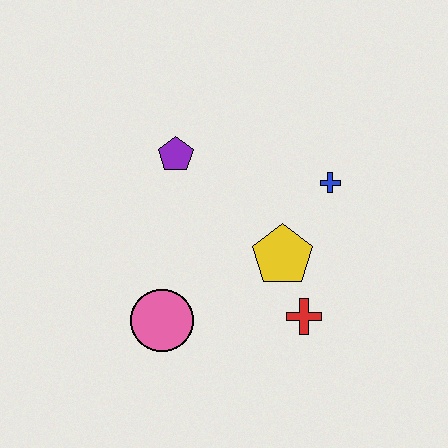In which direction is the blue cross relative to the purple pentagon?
The blue cross is to the right of the purple pentagon.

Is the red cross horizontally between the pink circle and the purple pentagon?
No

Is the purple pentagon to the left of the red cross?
Yes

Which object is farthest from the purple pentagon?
The red cross is farthest from the purple pentagon.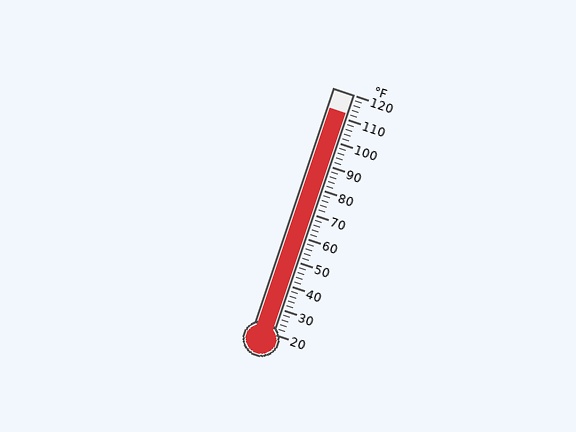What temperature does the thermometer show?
The thermometer shows approximately 112°F.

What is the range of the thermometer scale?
The thermometer scale ranges from 20°F to 120°F.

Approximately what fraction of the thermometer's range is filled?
The thermometer is filled to approximately 90% of its range.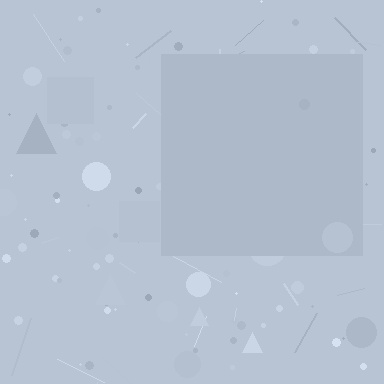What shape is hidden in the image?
A square is hidden in the image.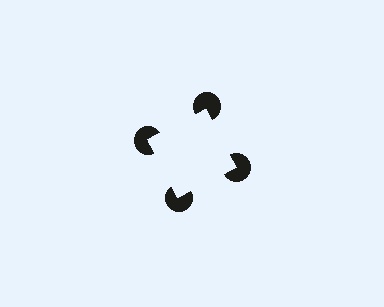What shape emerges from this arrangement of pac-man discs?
An illusory square — its edges are inferred from the aligned wedge cuts in the pac-man discs, not physically drawn.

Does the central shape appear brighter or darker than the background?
It typically appears slightly brighter than the background, even though no actual brightness change is drawn.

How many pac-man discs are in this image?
There are 4 — one at each vertex of the illusory square.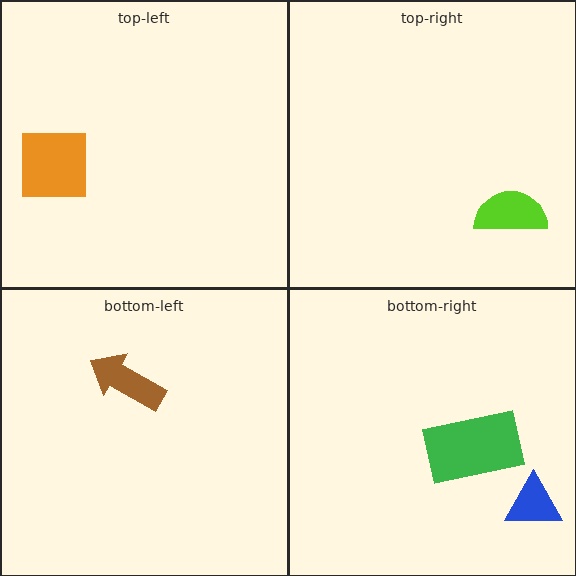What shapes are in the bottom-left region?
The brown arrow.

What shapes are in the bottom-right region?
The green rectangle, the blue triangle.